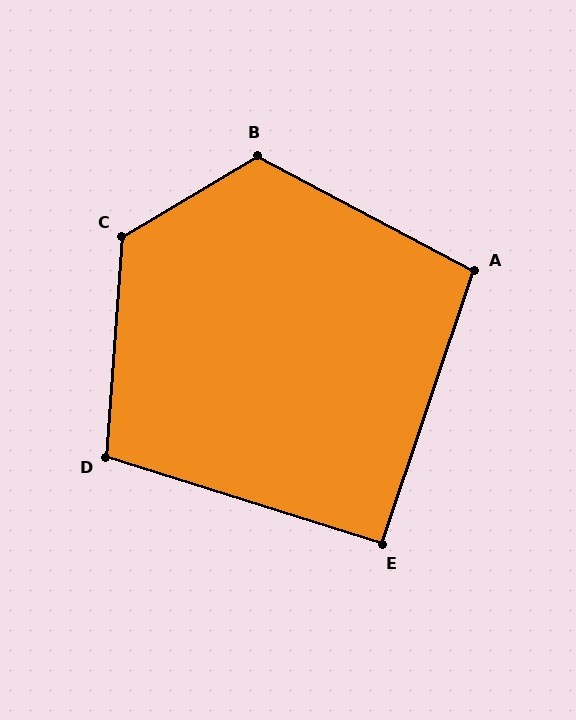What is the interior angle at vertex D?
Approximately 103 degrees (obtuse).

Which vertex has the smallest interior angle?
E, at approximately 91 degrees.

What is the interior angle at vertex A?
Approximately 99 degrees (obtuse).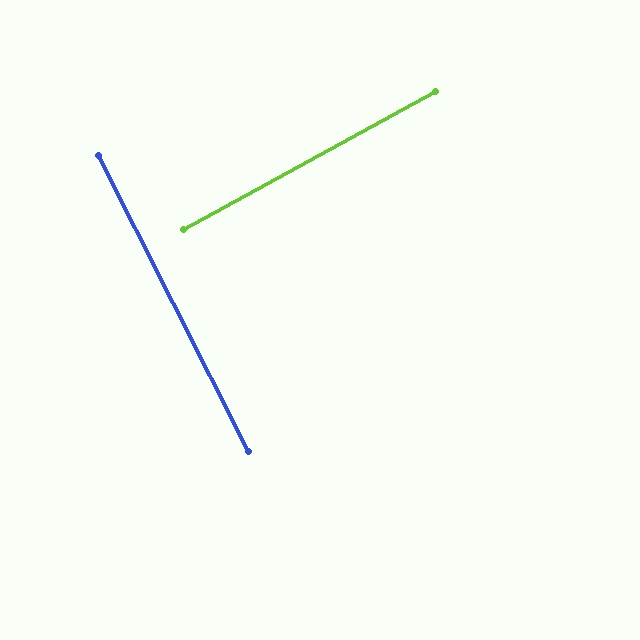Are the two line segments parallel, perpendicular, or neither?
Perpendicular — they meet at approximately 88°.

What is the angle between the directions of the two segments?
Approximately 88 degrees.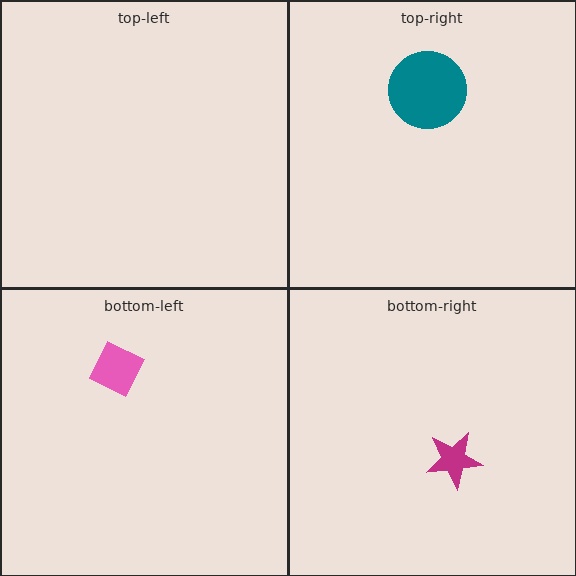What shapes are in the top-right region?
The teal circle.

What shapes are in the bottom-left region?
The pink diamond.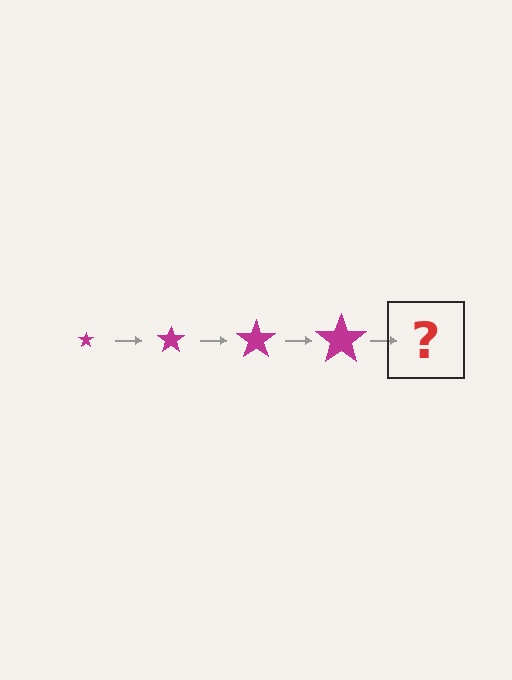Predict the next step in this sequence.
The next step is a magenta star, larger than the previous one.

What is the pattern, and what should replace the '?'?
The pattern is that the star gets progressively larger each step. The '?' should be a magenta star, larger than the previous one.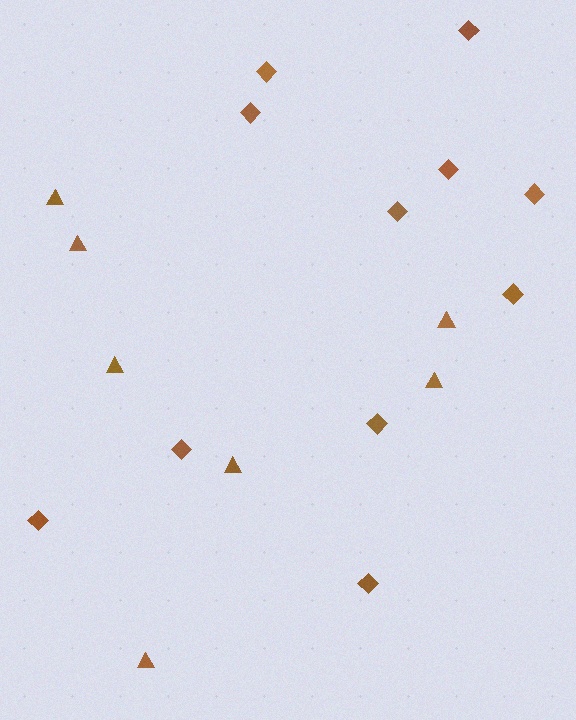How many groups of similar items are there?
There are 2 groups: one group of triangles (7) and one group of diamonds (11).